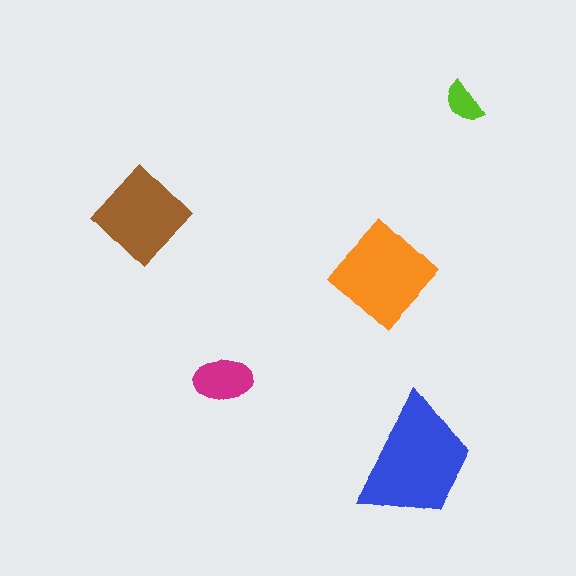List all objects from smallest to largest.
The lime semicircle, the magenta ellipse, the brown diamond, the orange diamond, the blue trapezoid.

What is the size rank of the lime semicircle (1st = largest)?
5th.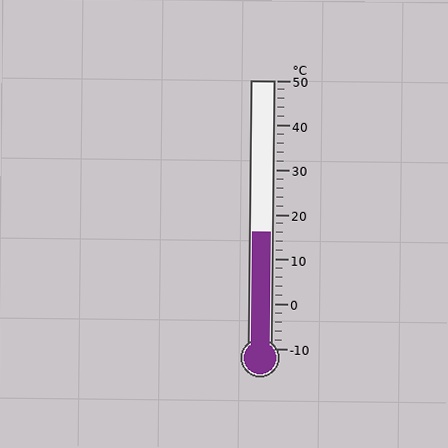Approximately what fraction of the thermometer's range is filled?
The thermometer is filled to approximately 45% of its range.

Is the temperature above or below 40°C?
The temperature is below 40°C.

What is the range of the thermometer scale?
The thermometer scale ranges from -10°C to 50°C.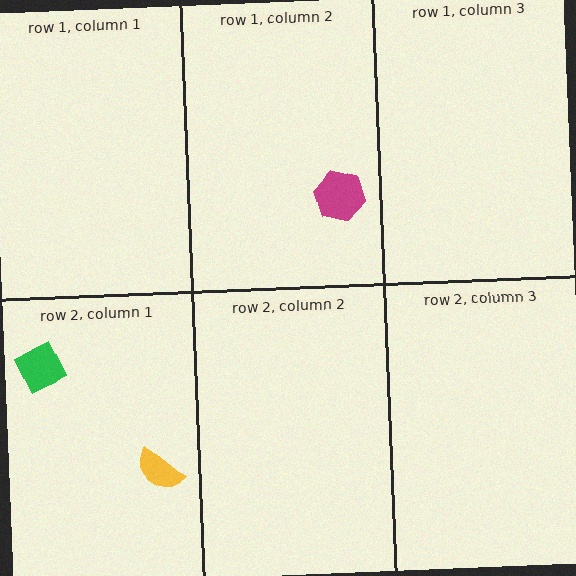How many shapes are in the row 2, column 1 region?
2.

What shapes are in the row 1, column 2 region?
The magenta hexagon.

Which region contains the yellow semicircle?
The row 2, column 1 region.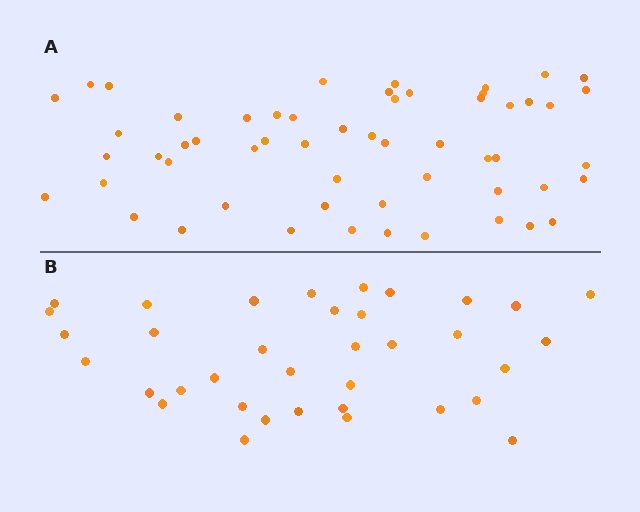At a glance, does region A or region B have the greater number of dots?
Region A (the top region) has more dots.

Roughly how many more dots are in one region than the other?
Region A has approximately 20 more dots than region B.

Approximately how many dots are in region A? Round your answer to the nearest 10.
About 60 dots. (The exact count is 56, which rounds to 60.)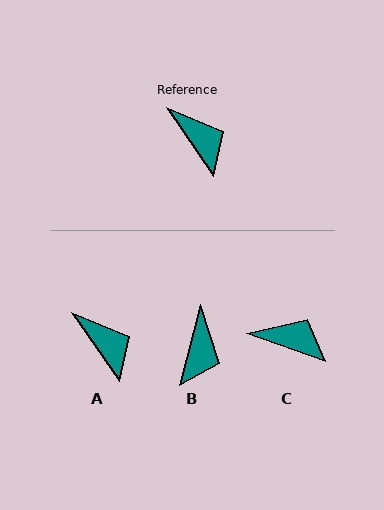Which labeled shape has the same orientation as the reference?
A.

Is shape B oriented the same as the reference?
No, it is off by about 49 degrees.